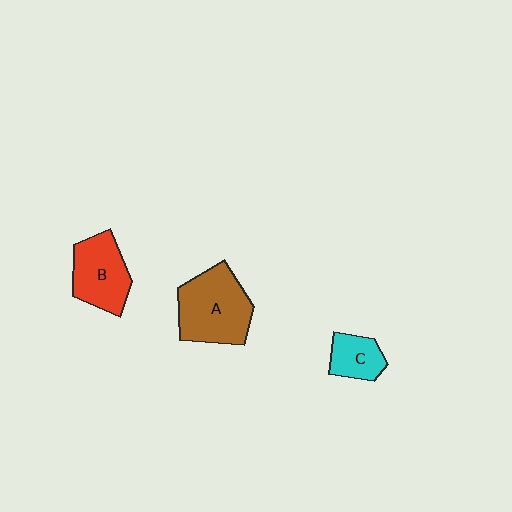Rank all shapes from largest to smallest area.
From largest to smallest: A (brown), B (red), C (cyan).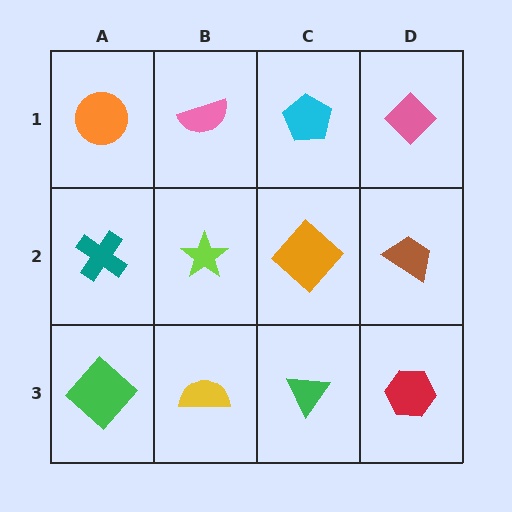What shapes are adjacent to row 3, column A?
A teal cross (row 2, column A), a yellow semicircle (row 3, column B).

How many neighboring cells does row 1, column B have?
3.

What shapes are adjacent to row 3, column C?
An orange diamond (row 2, column C), a yellow semicircle (row 3, column B), a red hexagon (row 3, column D).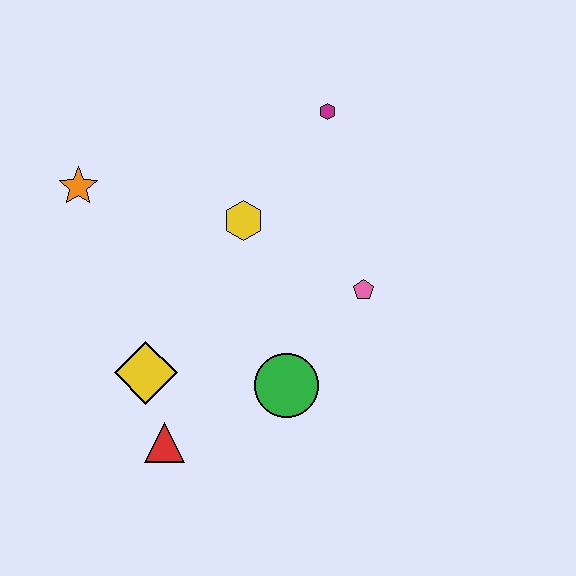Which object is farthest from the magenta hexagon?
The red triangle is farthest from the magenta hexagon.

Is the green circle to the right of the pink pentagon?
No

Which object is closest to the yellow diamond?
The red triangle is closest to the yellow diamond.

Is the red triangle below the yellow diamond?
Yes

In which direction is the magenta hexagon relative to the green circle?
The magenta hexagon is above the green circle.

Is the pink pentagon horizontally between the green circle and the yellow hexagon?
No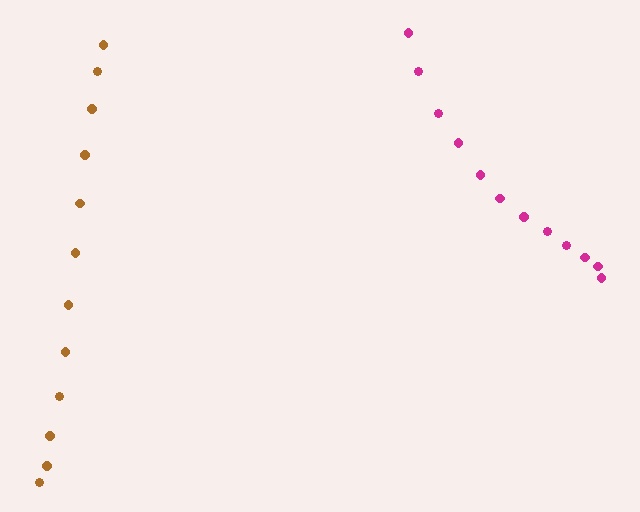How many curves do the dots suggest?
There are 2 distinct paths.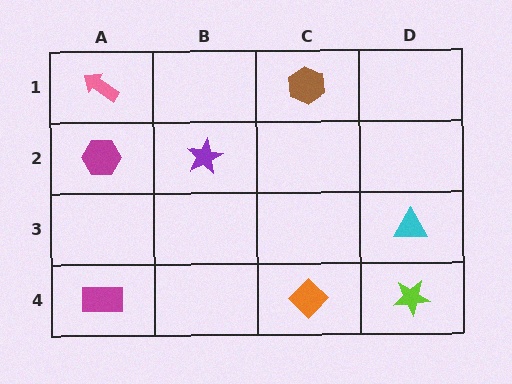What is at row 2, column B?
A purple star.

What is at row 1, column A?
A pink arrow.